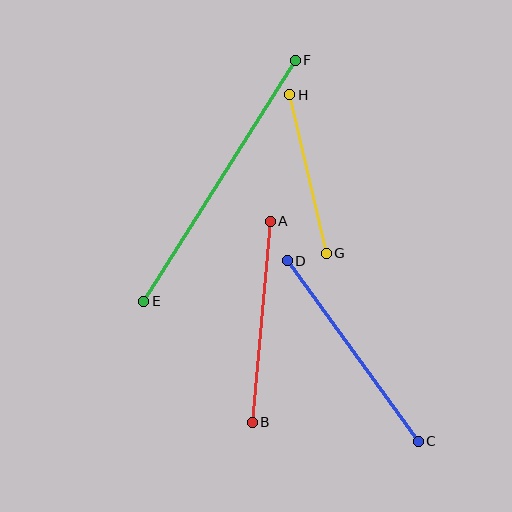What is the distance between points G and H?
The distance is approximately 162 pixels.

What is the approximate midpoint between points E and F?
The midpoint is at approximately (220, 181) pixels.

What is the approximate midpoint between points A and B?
The midpoint is at approximately (261, 322) pixels.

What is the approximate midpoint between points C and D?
The midpoint is at approximately (353, 351) pixels.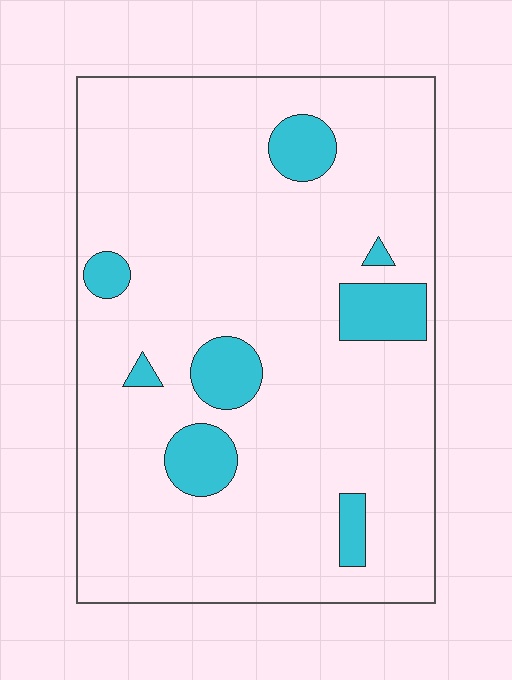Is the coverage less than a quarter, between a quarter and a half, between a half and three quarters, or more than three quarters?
Less than a quarter.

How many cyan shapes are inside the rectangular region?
8.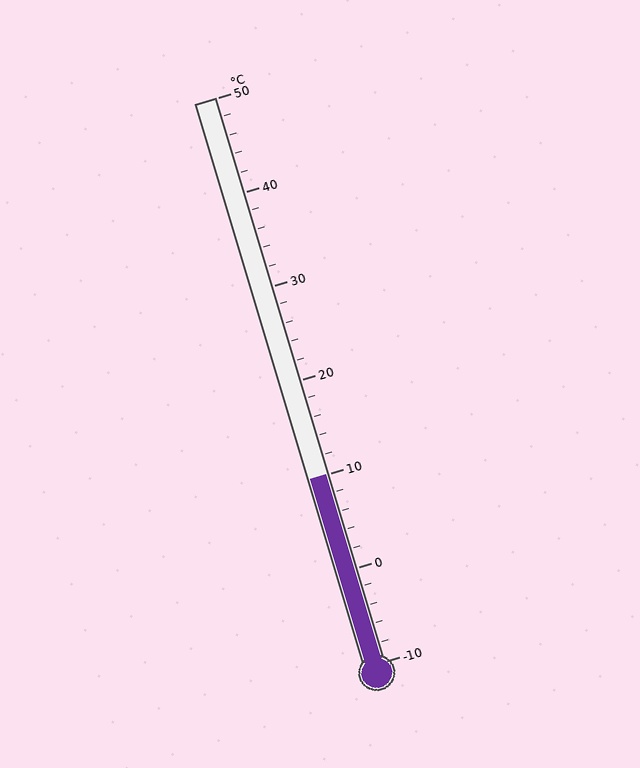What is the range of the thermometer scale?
The thermometer scale ranges from -10°C to 50°C.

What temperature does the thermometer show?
The thermometer shows approximately 10°C.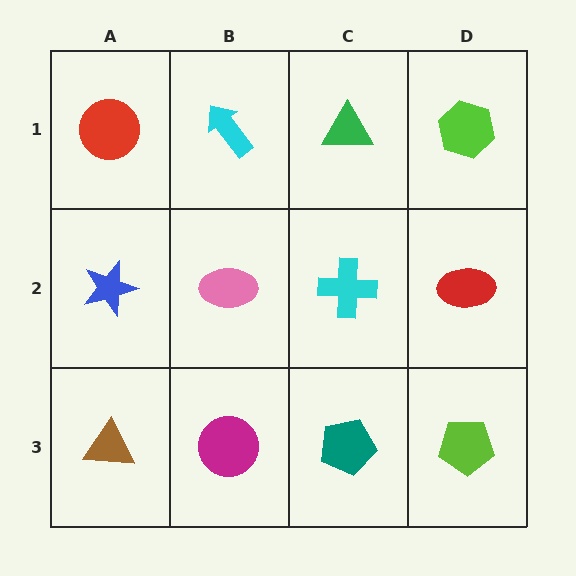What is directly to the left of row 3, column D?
A teal pentagon.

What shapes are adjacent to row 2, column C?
A green triangle (row 1, column C), a teal pentagon (row 3, column C), a pink ellipse (row 2, column B), a red ellipse (row 2, column D).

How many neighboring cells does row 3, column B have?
3.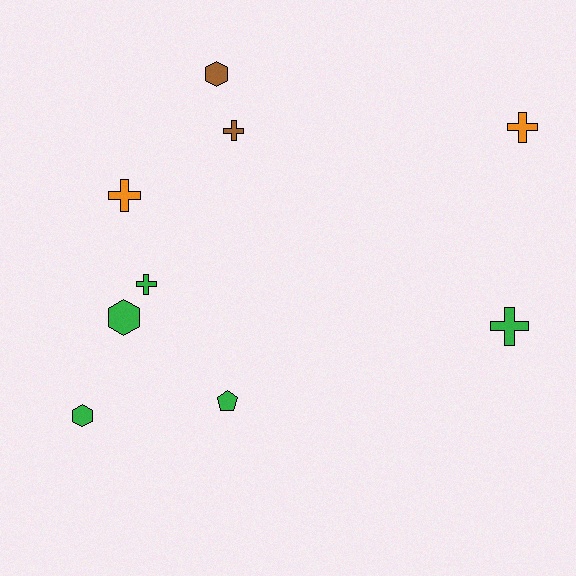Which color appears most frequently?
Green, with 5 objects.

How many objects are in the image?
There are 9 objects.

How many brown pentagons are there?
There are no brown pentagons.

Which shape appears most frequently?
Cross, with 5 objects.